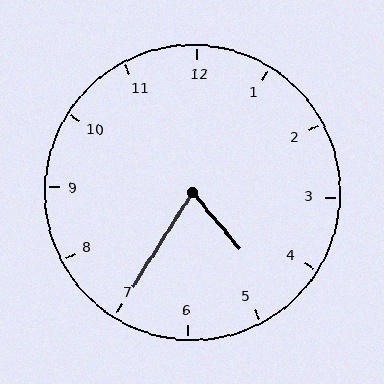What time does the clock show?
4:35.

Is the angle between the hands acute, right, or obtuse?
It is acute.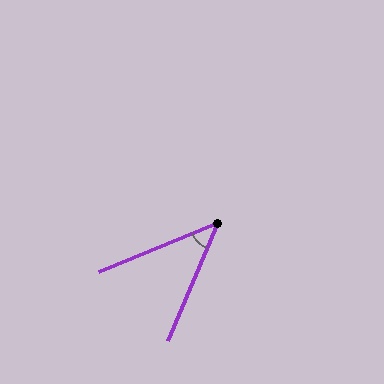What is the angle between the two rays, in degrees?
Approximately 45 degrees.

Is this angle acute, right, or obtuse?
It is acute.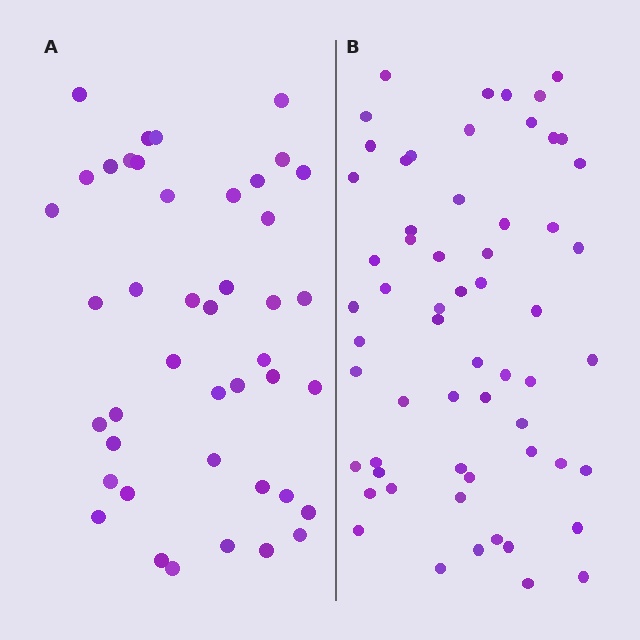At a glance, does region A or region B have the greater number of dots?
Region B (the right region) has more dots.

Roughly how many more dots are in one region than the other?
Region B has approximately 15 more dots than region A.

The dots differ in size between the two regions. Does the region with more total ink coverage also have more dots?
No. Region A has more total ink coverage because its dots are larger, but region B actually contains more individual dots. Total area can be misleading — the number of items is what matters here.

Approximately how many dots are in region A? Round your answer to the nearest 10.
About 40 dots. (The exact count is 43, which rounds to 40.)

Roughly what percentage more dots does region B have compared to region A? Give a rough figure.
About 40% more.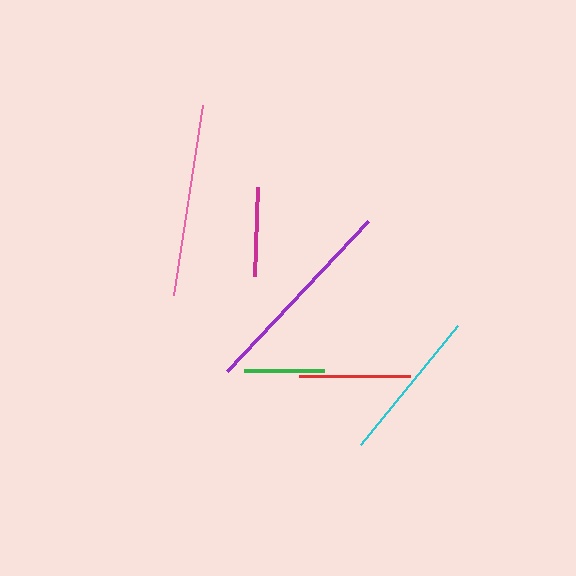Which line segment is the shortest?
The green line is the shortest at approximately 80 pixels.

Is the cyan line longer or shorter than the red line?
The cyan line is longer than the red line.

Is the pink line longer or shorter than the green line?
The pink line is longer than the green line.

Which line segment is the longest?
The purple line is the longest at approximately 205 pixels.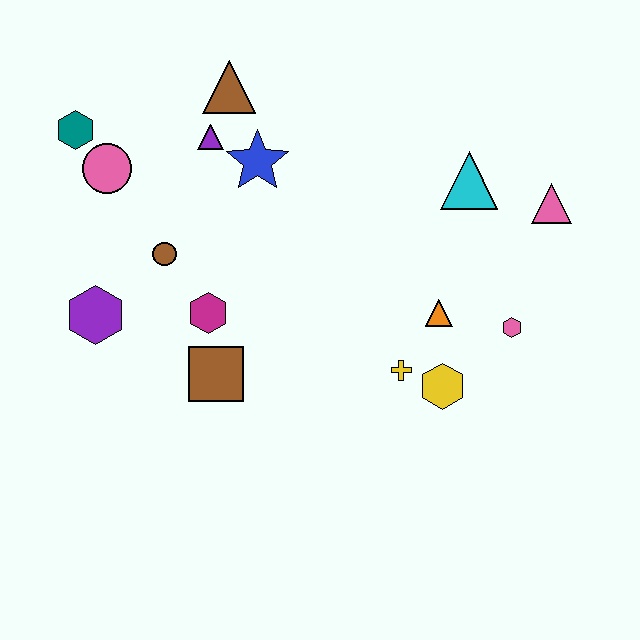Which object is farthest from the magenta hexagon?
The pink triangle is farthest from the magenta hexagon.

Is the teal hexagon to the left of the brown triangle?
Yes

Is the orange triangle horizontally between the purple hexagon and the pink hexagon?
Yes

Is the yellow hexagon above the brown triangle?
No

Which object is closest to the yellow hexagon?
The yellow cross is closest to the yellow hexagon.